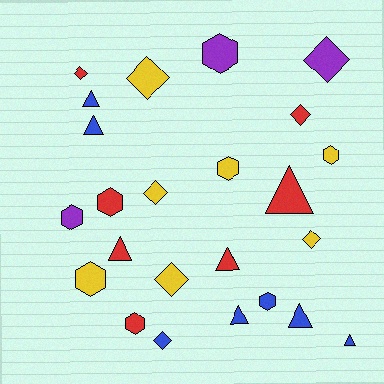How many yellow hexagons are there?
There are 3 yellow hexagons.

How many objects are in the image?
There are 24 objects.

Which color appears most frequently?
Blue, with 7 objects.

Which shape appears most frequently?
Hexagon, with 8 objects.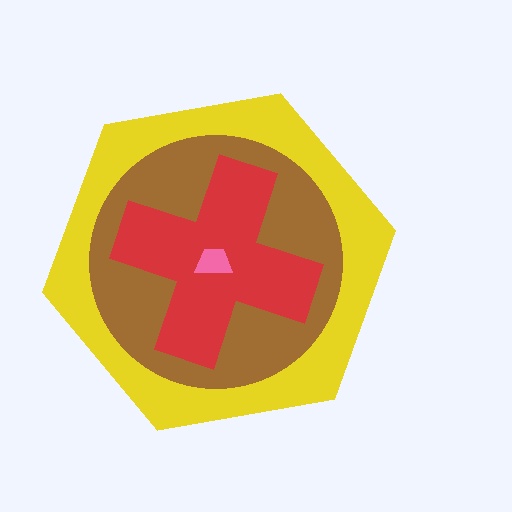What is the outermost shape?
The yellow hexagon.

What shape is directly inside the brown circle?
The red cross.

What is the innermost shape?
The pink trapezoid.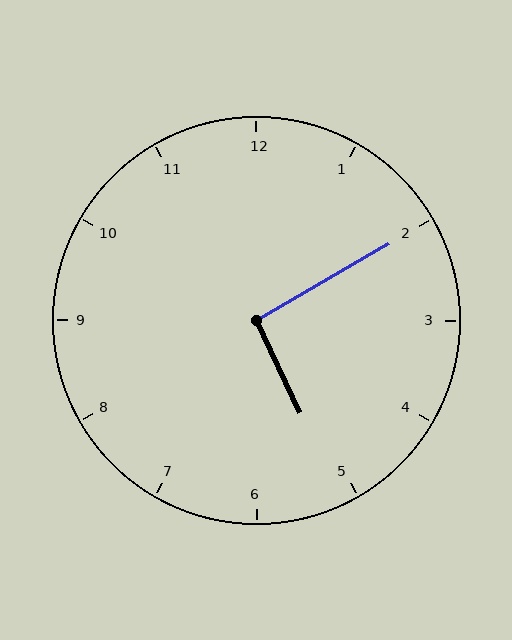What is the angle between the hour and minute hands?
Approximately 95 degrees.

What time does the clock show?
5:10.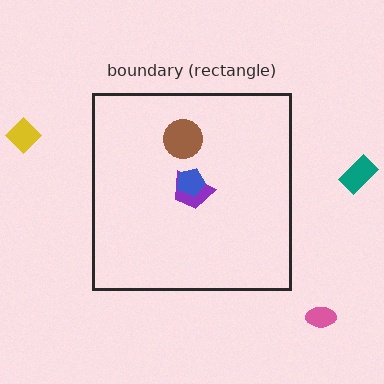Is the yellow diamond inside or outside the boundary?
Outside.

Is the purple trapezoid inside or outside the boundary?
Inside.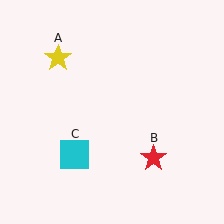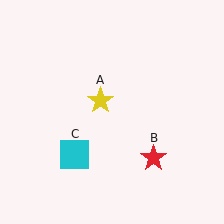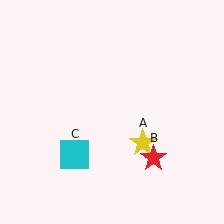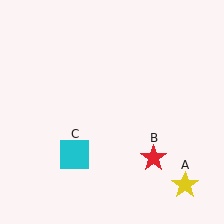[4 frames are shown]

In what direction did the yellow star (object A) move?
The yellow star (object A) moved down and to the right.